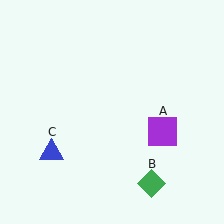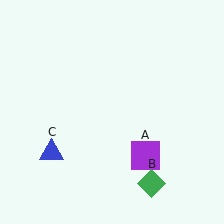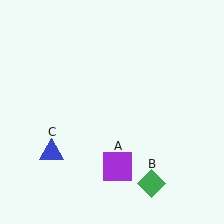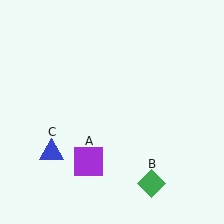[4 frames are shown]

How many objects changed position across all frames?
1 object changed position: purple square (object A).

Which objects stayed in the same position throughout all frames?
Green diamond (object B) and blue triangle (object C) remained stationary.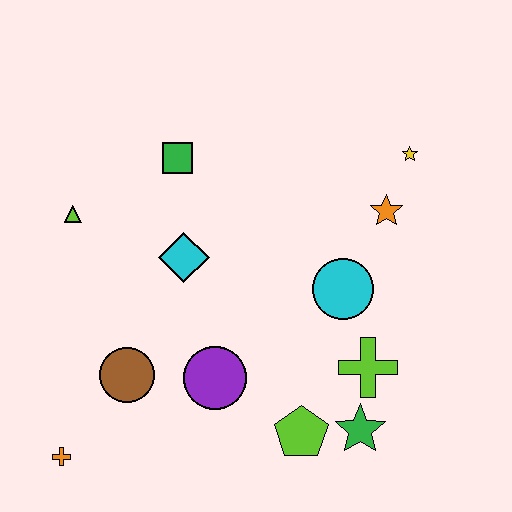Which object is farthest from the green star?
The lime triangle is farthest from the green star.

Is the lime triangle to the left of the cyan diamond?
Yes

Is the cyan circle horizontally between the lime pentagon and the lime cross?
Yes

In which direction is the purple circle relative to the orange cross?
The purple circle is to the right of the orange cross.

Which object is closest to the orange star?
The yellow star is closest to the orange star.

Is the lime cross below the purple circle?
No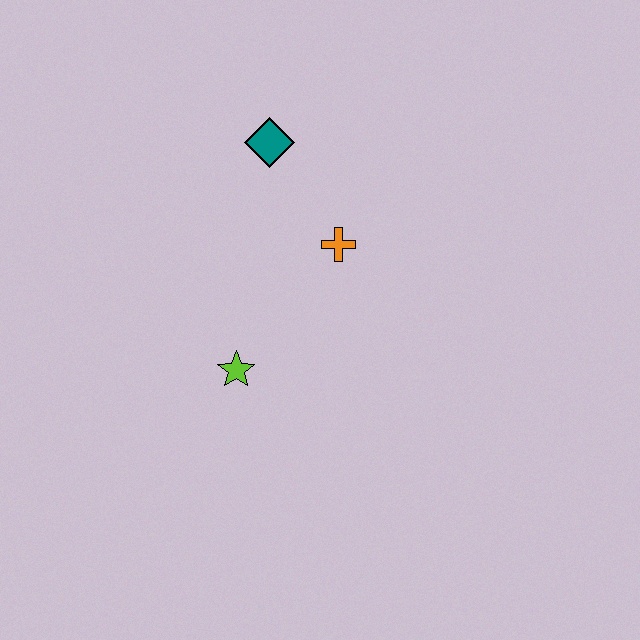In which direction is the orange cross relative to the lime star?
The orange cross is above the lime star.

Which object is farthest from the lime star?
The teal diamond is farthest from the lime star.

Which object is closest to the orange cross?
The teal diamond is closest to the orange cross.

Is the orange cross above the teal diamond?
No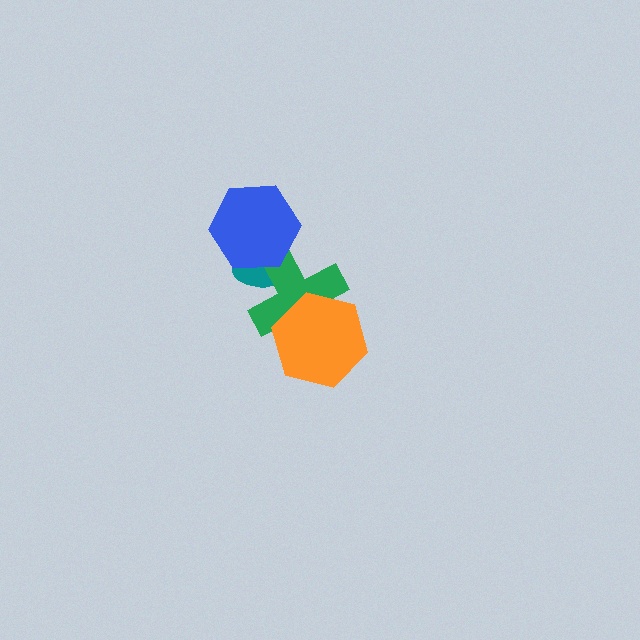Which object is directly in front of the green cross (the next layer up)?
The blue hexagon is directly in front of the green cross.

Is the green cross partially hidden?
Yes, it is partially covered by another shape.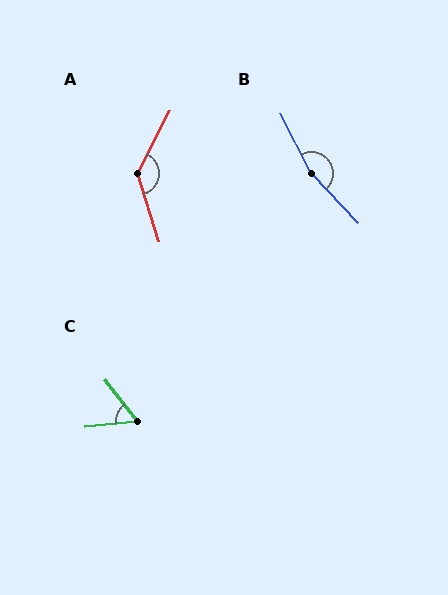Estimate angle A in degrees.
Approximately 135 degrees.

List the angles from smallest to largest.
C (58°), A (135°), B (163°).